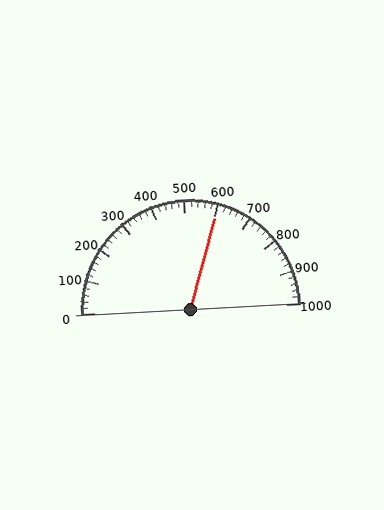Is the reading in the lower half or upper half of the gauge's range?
The reading is in the upper half of the range (0 to 1000).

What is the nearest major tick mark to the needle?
The nearest major tick mark is 600.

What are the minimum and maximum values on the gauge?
The gauge ranges from 0 to 1000.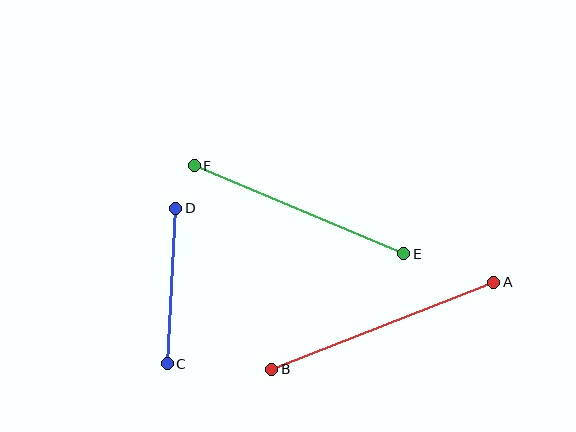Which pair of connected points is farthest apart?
Points A and B are farthest apart.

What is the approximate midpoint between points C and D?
The midpoint is at approximately (171, 286) pixels.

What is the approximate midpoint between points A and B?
The midpoint is at approximately (383, 326) pixels.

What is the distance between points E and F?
The distance is approximately 227 pixels.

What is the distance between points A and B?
The distance is approximately 238 pixels.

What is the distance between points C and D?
The distance is approximately 156 pixels.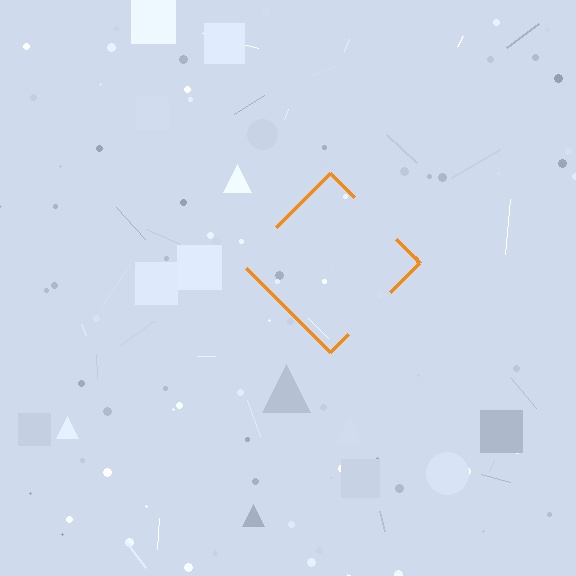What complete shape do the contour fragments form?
The contour fragments form a diamond.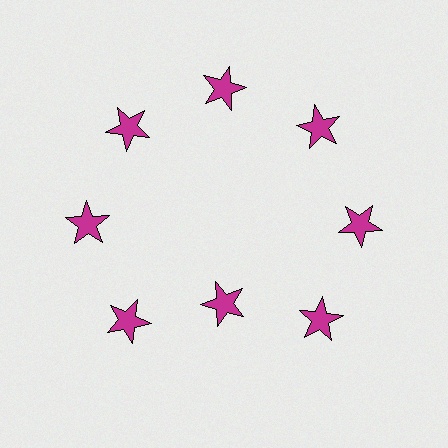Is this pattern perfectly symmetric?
No. The 8 magenta stars are arranged in a ring, but one element near the 6 o'clock position is pulled inward toward the center, breaking the 8-fold rotational symmetry.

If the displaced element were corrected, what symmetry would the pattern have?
It would have 8-fold rotational symmetry — the pattern would map onto itself every 45 degrees.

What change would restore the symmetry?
The symmetry would be restored by moving it outward, back onto the ring so that all 8 stars sit at equal angles and equal distance from the center.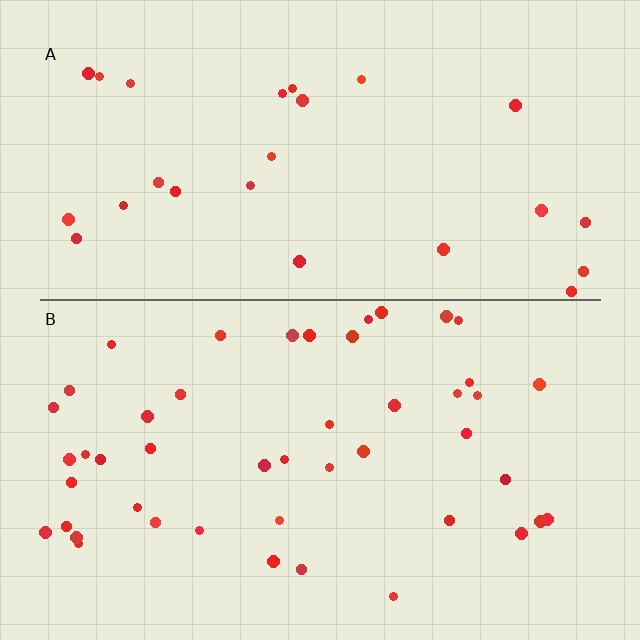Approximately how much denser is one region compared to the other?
Approximately 1.8× — region B over region A.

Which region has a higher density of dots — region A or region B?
B (the bottom).